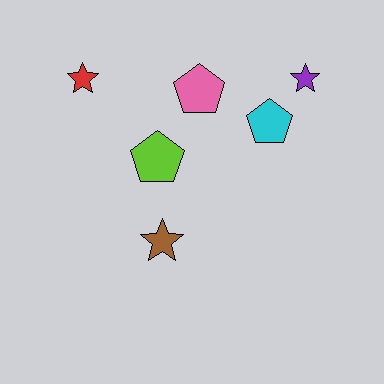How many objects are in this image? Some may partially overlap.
There are 6 objects.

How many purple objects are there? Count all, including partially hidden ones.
There is 1 purple object.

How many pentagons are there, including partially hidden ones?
There are 3 pentagons.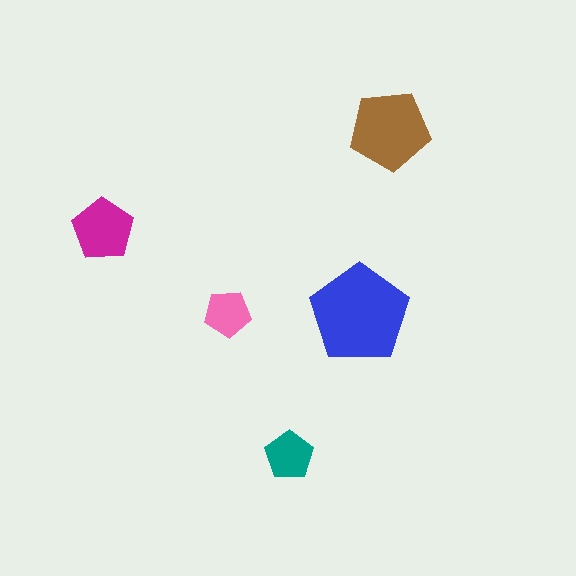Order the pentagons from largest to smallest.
the blue one, the brown one, the magenta one, the teal one, the pink one.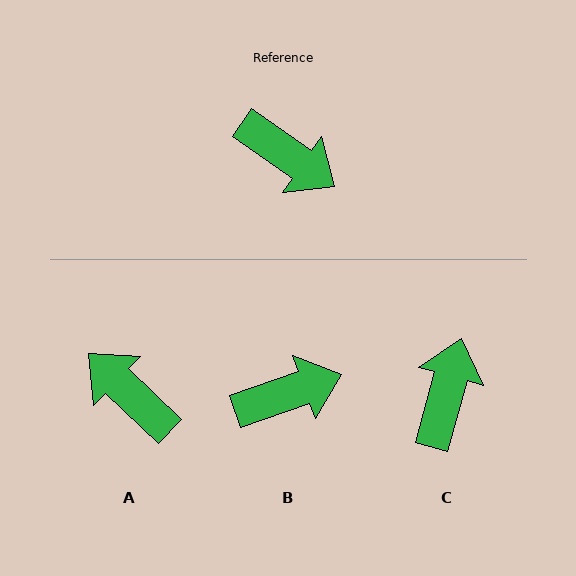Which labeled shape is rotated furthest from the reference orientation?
A, about 171 degrees away.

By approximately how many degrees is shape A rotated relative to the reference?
Approximately 171 degrees counter-clockwise.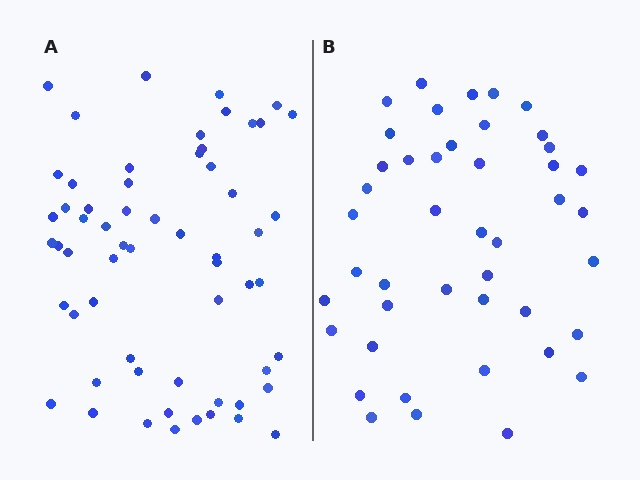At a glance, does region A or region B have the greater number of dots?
Region A (the left region) has more dots.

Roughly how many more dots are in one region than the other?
Region A has approximately 15 more dots than region B.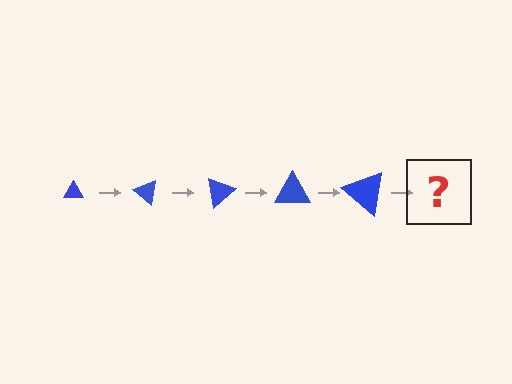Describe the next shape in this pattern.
It should be a triangle, larger than the previous one and rotated 200 degrees from the start.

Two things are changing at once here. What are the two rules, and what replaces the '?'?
The two rules are that the triangle grows larger each step and it rotates 40 degrees each step. The '?' should be a triangle, larger than the previous one and rotated 200 degrees from the start.